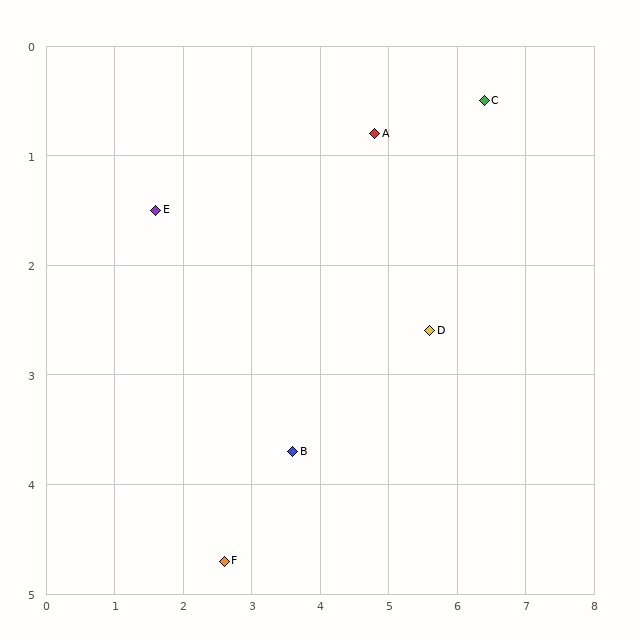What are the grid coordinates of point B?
Point B is at approximately (3.6, 3.7).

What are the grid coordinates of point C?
Point C is at approximately (6.4, 0.5).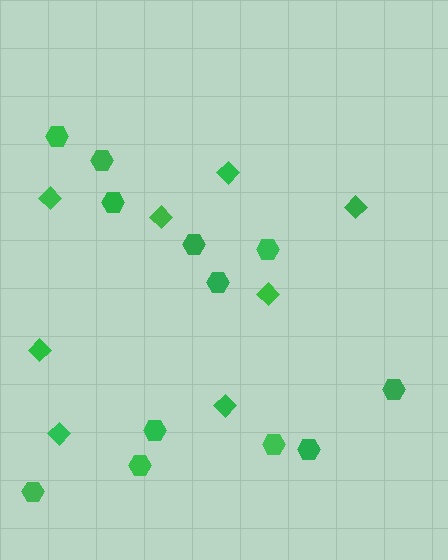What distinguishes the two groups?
There are 2 groups: one group of hexagons (12) and one group of diamonds (8).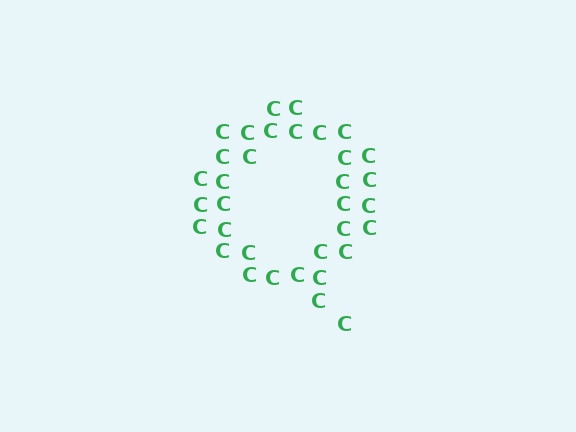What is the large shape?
The large shape is the letter Q.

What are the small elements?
The small elements are letter C's.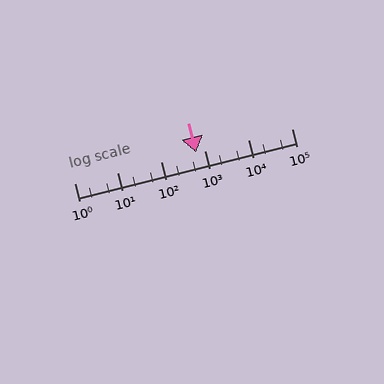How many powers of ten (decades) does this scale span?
The scale spans 5 decades, from 1 to 100000.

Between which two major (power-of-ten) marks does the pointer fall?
The pointer is between 100 and 1000.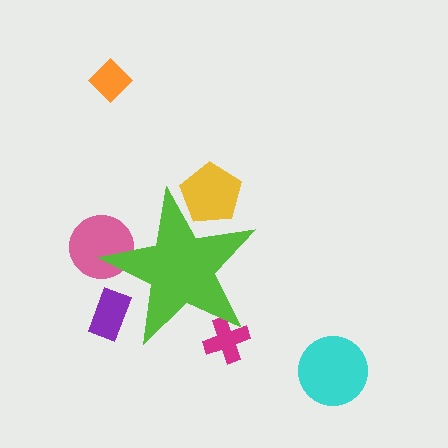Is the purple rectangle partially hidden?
Yes, the purple rectangle is partially hidden behind the lime star.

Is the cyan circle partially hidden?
No, the cyan circle is fully visible.